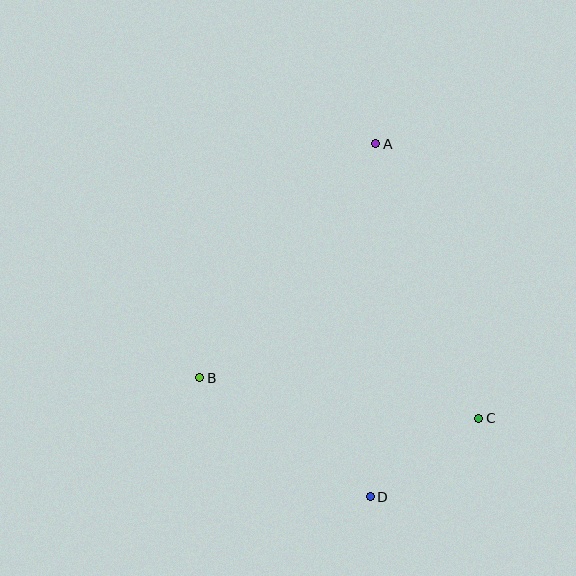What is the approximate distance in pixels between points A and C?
The distance between A and C is approximately 293 pixels.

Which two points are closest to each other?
Points C and D are closest to each other.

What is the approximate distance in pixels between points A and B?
The distance between A and B is approximately 293 pixels.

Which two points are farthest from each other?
Points A and D are farthest from each other.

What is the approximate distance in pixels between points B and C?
The distance between B and C is approximately 282 pixels.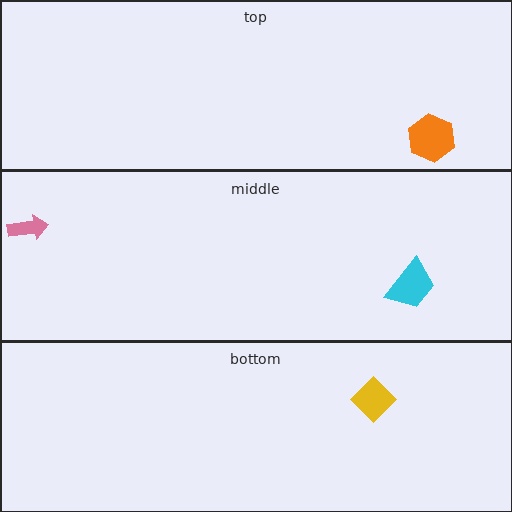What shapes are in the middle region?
The cyan trapezoid, the pink arrow.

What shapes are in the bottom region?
The yellow diamond.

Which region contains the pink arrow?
The middle region.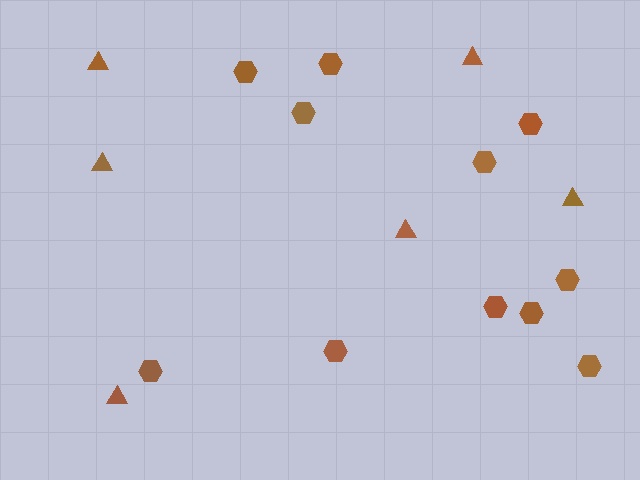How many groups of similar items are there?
There are 2 groups: one group of triangles (6) and one group of hexagons (11).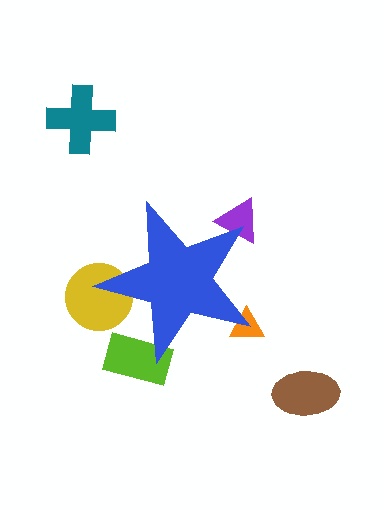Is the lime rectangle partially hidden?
Yes, the lime rectangle is partially hidden behind the blue star.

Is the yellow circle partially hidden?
Yes, the yellow circle is partially hidden behind the blue star.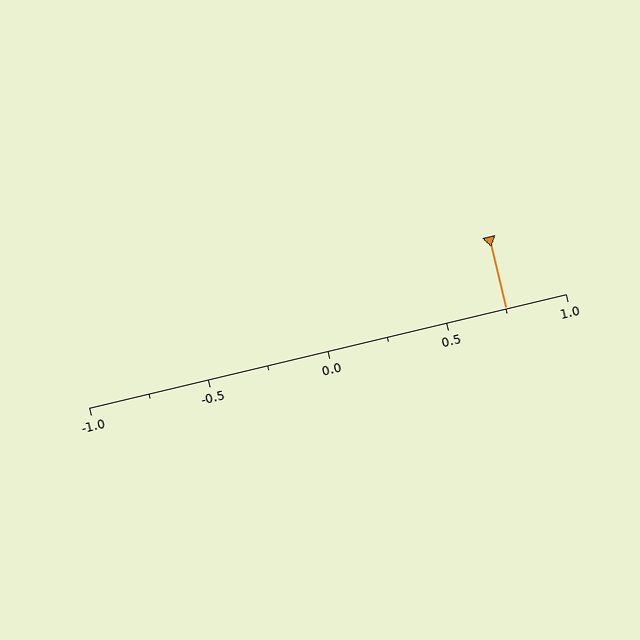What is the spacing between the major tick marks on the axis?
The major ticks are spaced 0.5 apart.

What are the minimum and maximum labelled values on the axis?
The axis runs from -1.0 to 1.0.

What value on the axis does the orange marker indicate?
The marker indicates approximately 0.75.